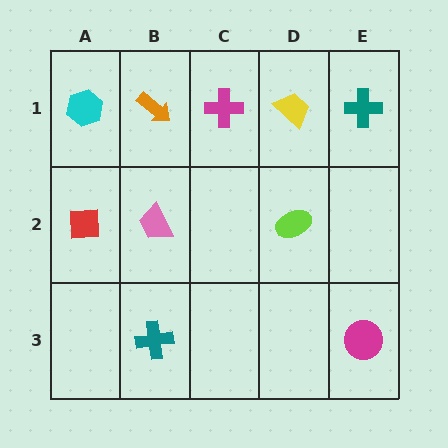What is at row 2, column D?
A lime ellipse.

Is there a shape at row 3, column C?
No, that cell is empty.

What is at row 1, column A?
A cyan hexagon.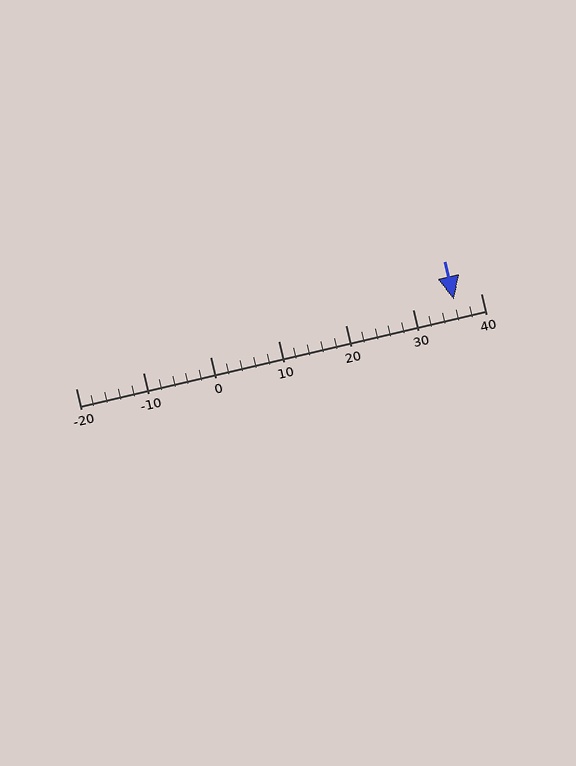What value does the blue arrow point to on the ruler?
The blue arrow points to approximately 36.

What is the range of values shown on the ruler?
The ruler shows values from -20 to 40.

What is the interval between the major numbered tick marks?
The major tick marks are spaced 10 units apart.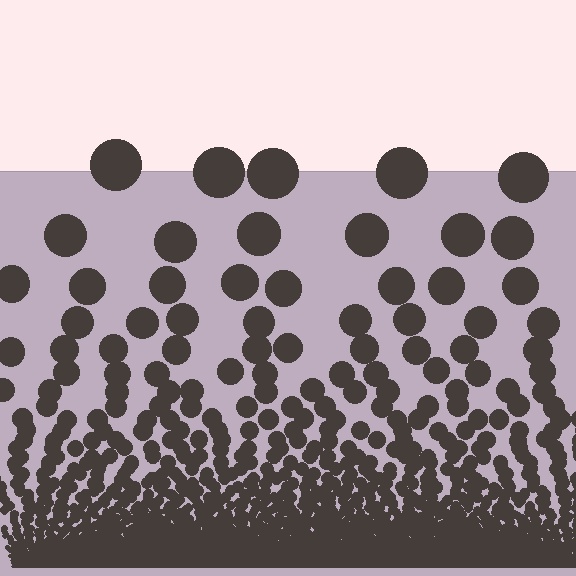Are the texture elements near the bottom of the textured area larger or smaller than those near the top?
Smaller. The gradient is inverted — elements near the bottom are smaller and denser.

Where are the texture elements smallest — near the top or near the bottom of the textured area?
Near the bottom.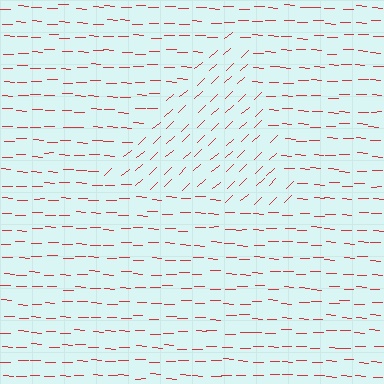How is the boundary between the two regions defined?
The boundary is defined purely by a change in line orientation (approximately 45 degrees difference). All lines are the same color and thickness.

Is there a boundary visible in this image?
Yes, there is a texture boundary formed by a change in line orientation.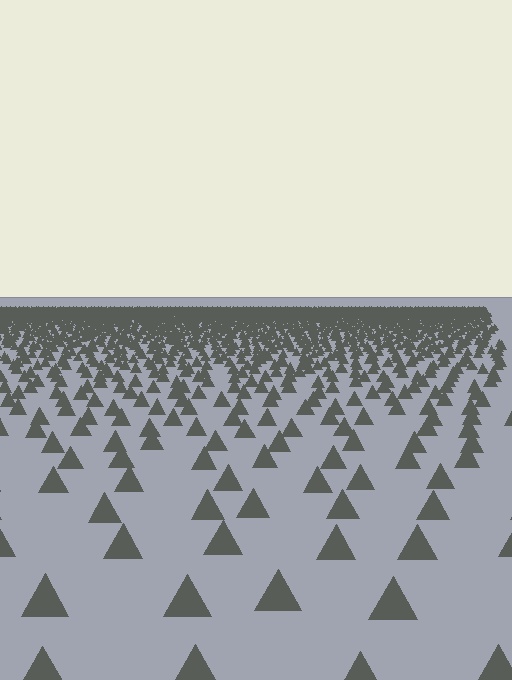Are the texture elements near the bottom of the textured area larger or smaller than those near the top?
Larger. Near the bottom, elements are closer to the viewer and appear at a bigger on-screen size.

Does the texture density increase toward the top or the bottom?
Density increases toward the top.